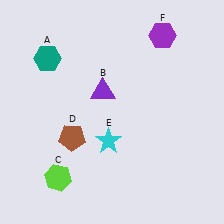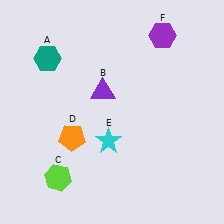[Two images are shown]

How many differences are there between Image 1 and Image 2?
There is 1 difference between the two images.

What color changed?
The pentagon (D) changed from brown in Image 1 to orange in Image 2.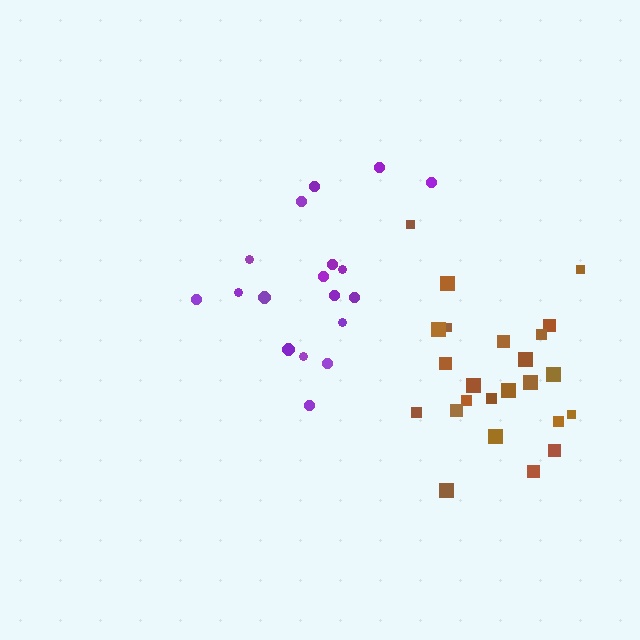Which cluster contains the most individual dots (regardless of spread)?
Brown (24).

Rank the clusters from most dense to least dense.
brown, purple.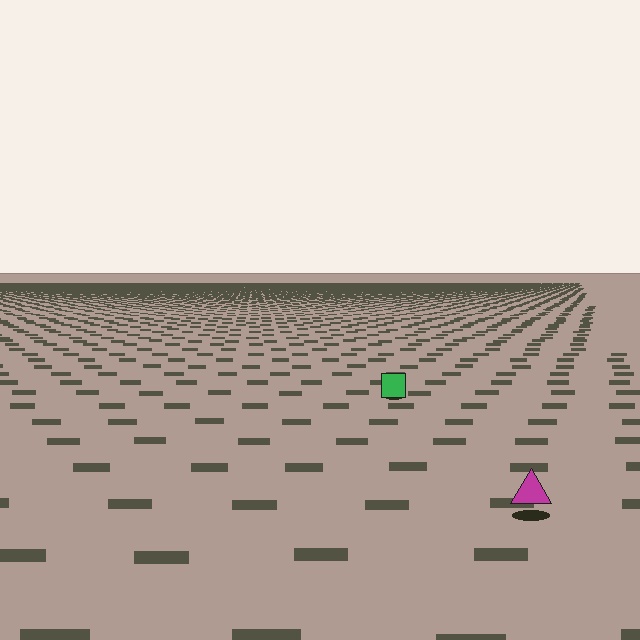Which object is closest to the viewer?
The magenta triangle is closest. The texture marks near it are larger and more spread out.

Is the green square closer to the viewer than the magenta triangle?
No. The magenta triangle is closer — you can tell from the texture gradient: the ground texture is coarser near it.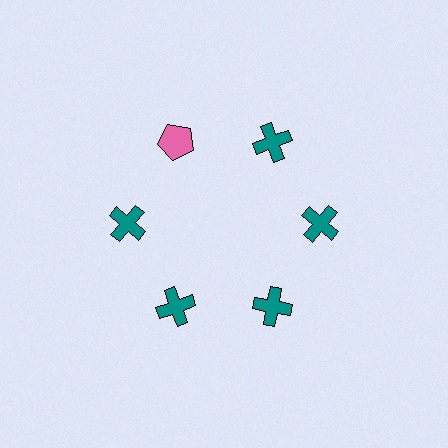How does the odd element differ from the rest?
It differs in both color (pink instead of teal) and shape (pentagon instead of cross).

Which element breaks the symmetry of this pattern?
The pink pentagon at roughly the 11 o'clock position breaks the symmetry. All other shapes are teal crosses.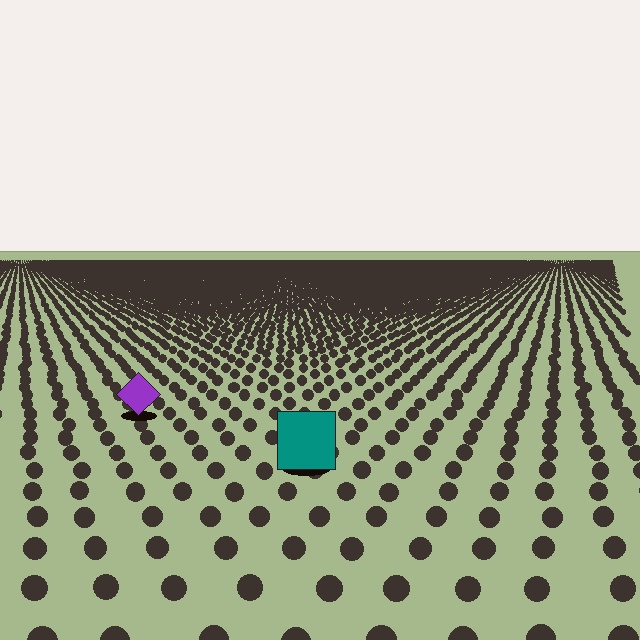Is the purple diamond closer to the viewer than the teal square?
No. The teal square is closer — you can tell from the texture gradient: the ground texture is coarser near it.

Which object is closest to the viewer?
The teal square is closest. The texture marks near it are larger and more spread out.